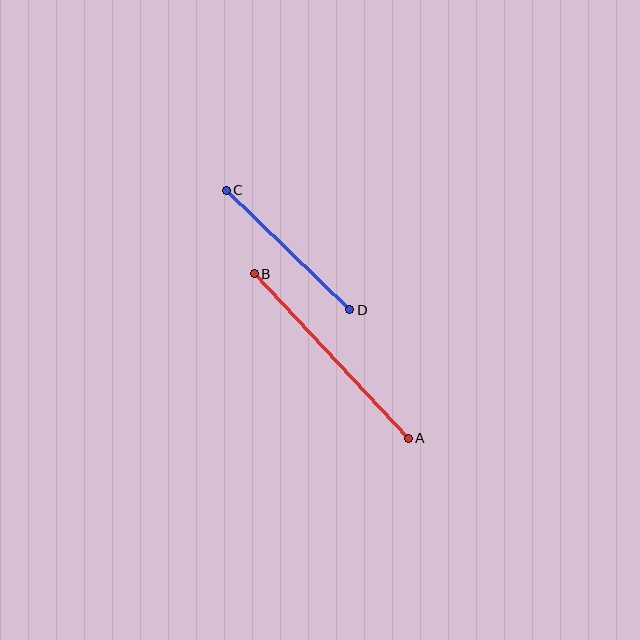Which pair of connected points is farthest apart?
Points A and B are farthest apart.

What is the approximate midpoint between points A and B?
The midpoint is at approximately (331, 356) pixels.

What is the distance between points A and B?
The distance is approximately 225 pixels.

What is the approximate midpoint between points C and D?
The midpoint is at approximately (288, 250) pixels.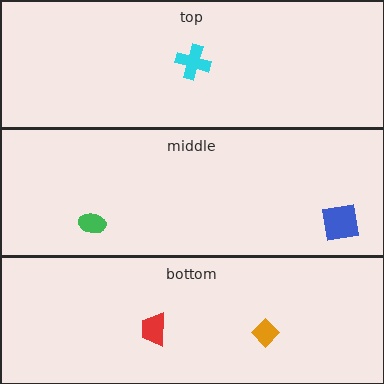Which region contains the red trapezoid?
The bottom region.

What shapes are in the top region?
The cyan cross.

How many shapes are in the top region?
1.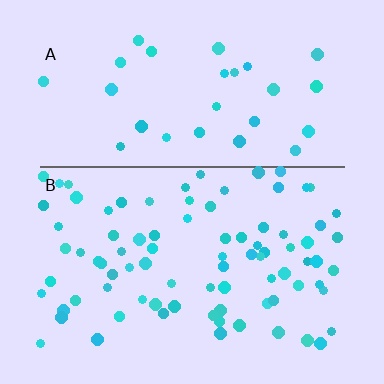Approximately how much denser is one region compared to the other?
Approximately 2.7× — region B over region A.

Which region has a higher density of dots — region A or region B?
B (the bottom).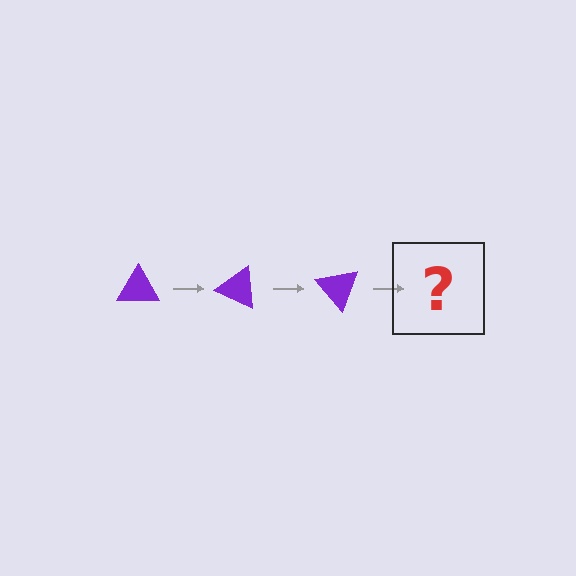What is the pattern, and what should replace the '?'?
The pattern is that the triangle rotates 25 degrees each step. The '?' should be a purple triangle rotated 75 degrees.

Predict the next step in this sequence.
The next step is a purple triangle rotated 75 degrees.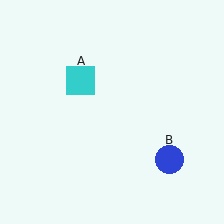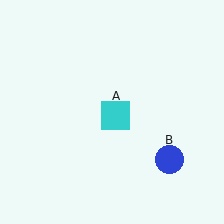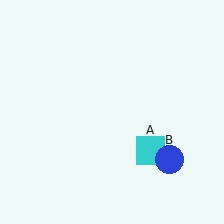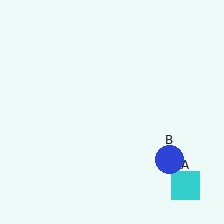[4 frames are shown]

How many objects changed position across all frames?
1 object changed position: cyan square (object A).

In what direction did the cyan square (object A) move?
The cyan square (object A) moved down and to the right.